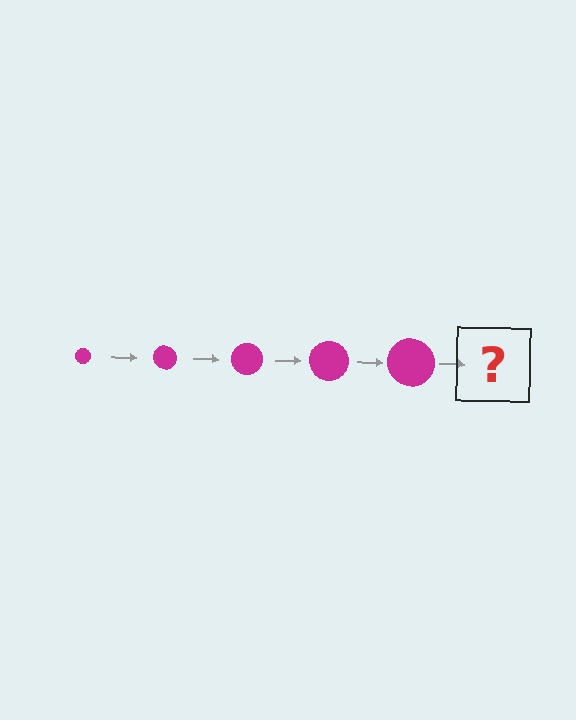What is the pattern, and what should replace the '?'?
The pattern is that the circle gets progressively larger each step. The '?' should be a magenta circle, larger than the previous one.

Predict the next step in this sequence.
The next step is a magenta circle, larger than the previous one.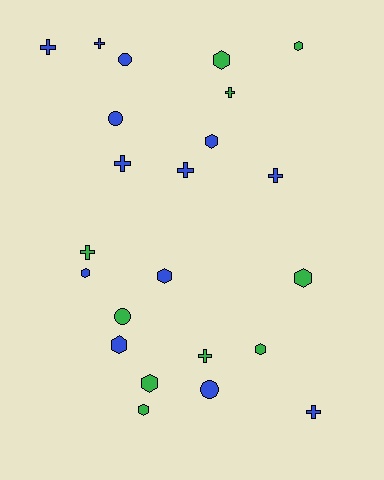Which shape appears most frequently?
Hexagon, with 10 objects.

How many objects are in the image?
There are 23 objects.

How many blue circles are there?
There are 3 blue circles.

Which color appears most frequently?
Blue, with 13 objects.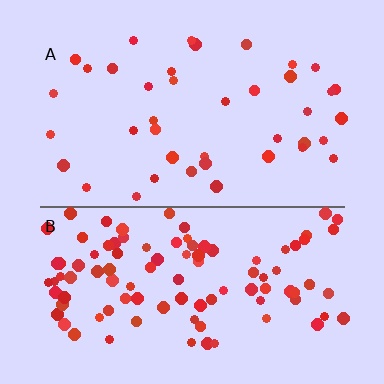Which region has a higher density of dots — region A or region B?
B (the bottom).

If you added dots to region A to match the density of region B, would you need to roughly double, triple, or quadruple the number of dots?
Approximately triple.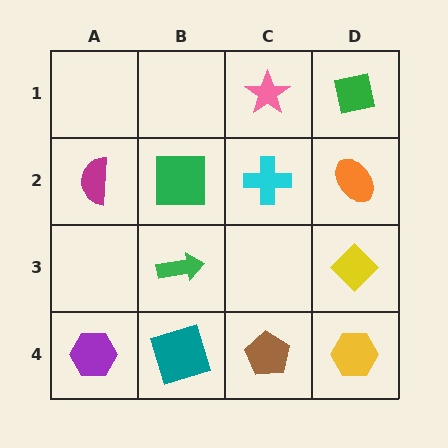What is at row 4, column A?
A purple hexagon.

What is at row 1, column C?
A pink star.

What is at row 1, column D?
A green square.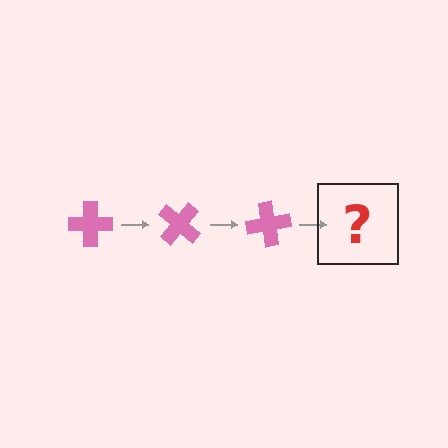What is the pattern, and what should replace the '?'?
The pattern is that the cross rotates 40 degrees each step. The '?' should be a pink cross rotated 120 degrees.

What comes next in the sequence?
The next element should be a pink cross rotated 120 degrees.